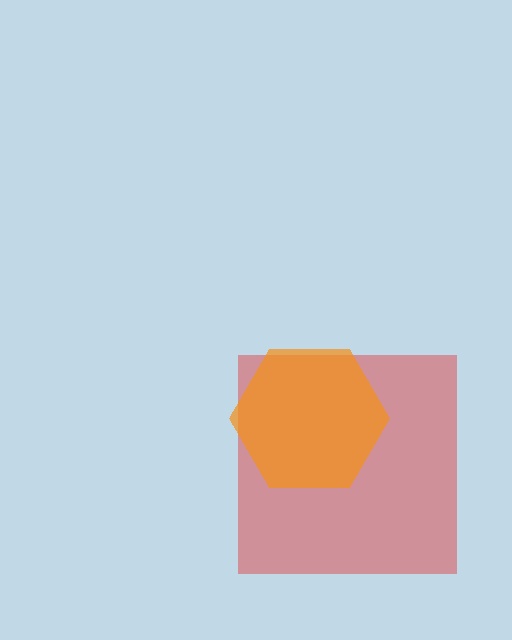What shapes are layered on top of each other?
The layered shapes are: a red square, an orange hexagon.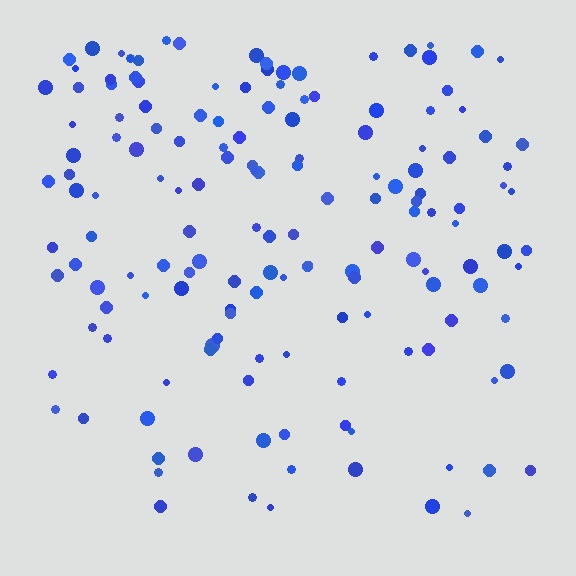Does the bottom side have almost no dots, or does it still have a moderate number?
Still a moderate number, just noticeably fewer than the top.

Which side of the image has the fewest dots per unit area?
The bottom.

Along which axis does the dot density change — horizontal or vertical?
Vertical.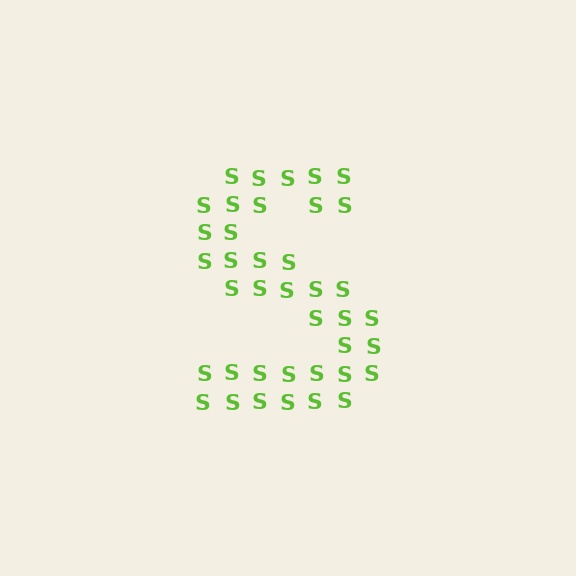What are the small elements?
The small elements are letter S's.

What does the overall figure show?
The overall figure shows the letter S.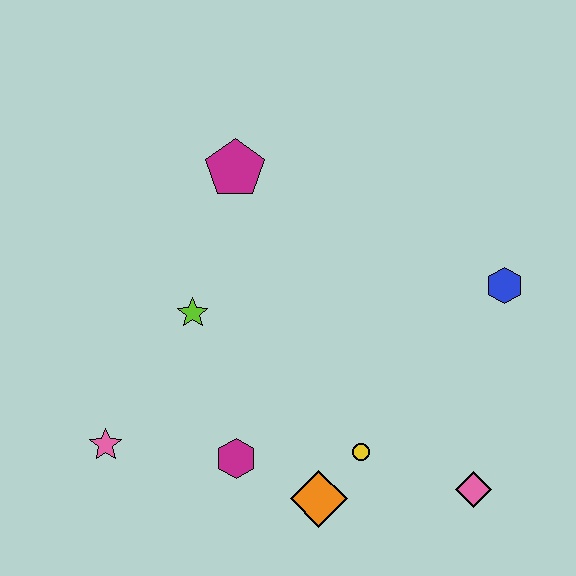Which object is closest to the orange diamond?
The yellow circle is closest to the orange diamond.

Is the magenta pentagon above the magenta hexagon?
Yes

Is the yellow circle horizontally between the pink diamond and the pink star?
Yes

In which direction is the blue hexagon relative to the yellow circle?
The blue hexagon is above the yellow circle.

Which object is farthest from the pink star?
The blue hexagon is farthest from the pink star.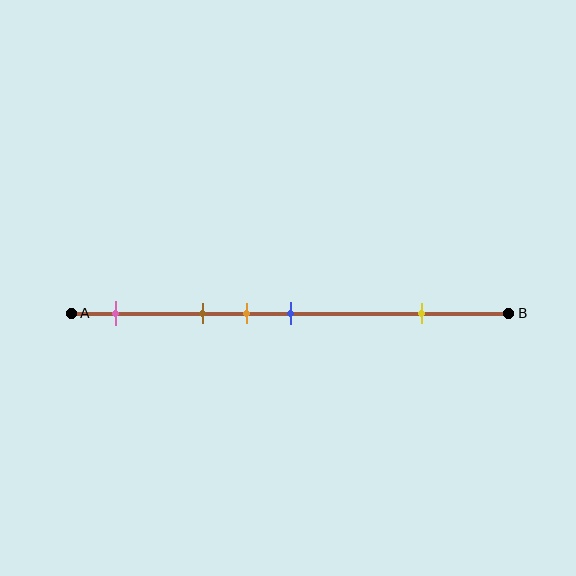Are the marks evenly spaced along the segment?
No, the marks are not evenly spaced.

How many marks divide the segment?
There are 5 marks dividing the segment.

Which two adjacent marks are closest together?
The orange and blue marks are the closest adjacent pair.